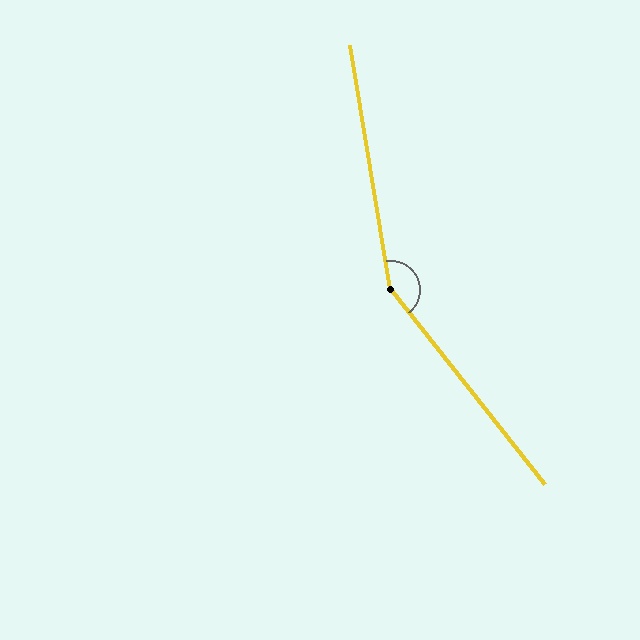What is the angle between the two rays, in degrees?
Approximately 151 degrees.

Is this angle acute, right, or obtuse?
It is obtuse.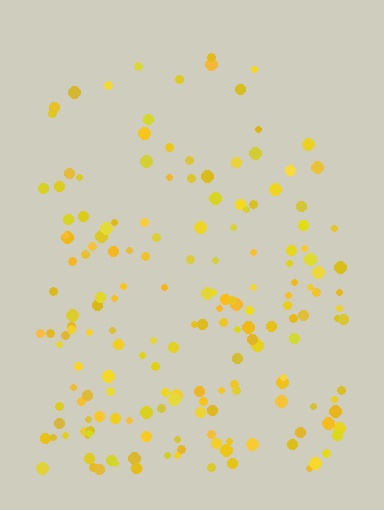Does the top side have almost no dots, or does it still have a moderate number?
Still a moderate number, just noticeably fewer than the bottom.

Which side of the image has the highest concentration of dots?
The bottom.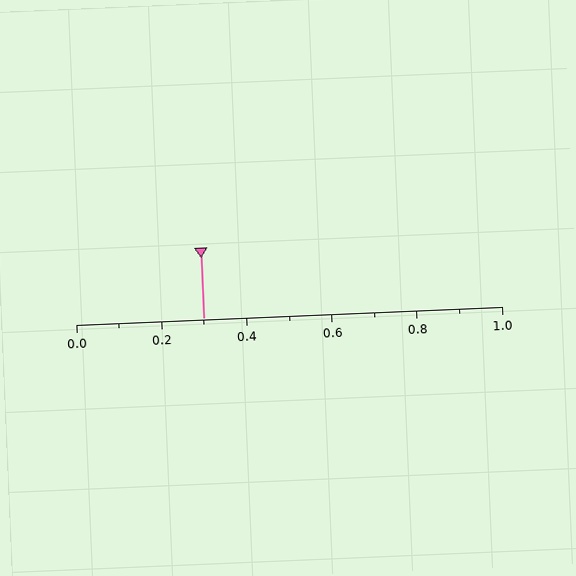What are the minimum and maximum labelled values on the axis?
The axis runs from 0.0 to 1.0.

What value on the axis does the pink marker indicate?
The marker indicates approximately 0.3.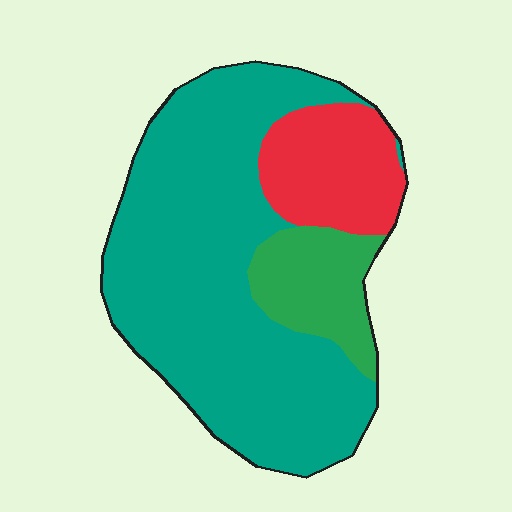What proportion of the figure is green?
Green covers 14% of the figure.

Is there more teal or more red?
Teal.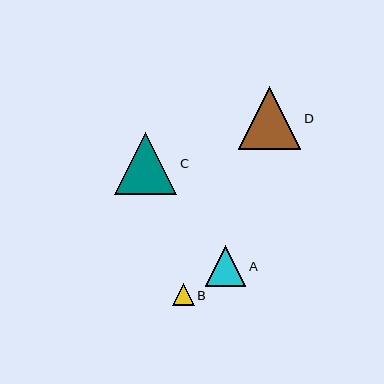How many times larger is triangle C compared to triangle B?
Triangle C is approximately 2.8 times the size of triangle B.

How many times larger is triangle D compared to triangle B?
Triangle D is approximately 2.8 times the size of triangle B.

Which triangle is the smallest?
Triangle B is the smallest with a size of approximately 22 pixels.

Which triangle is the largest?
Triangle D is the largest with a size of approximately 62 pixels.